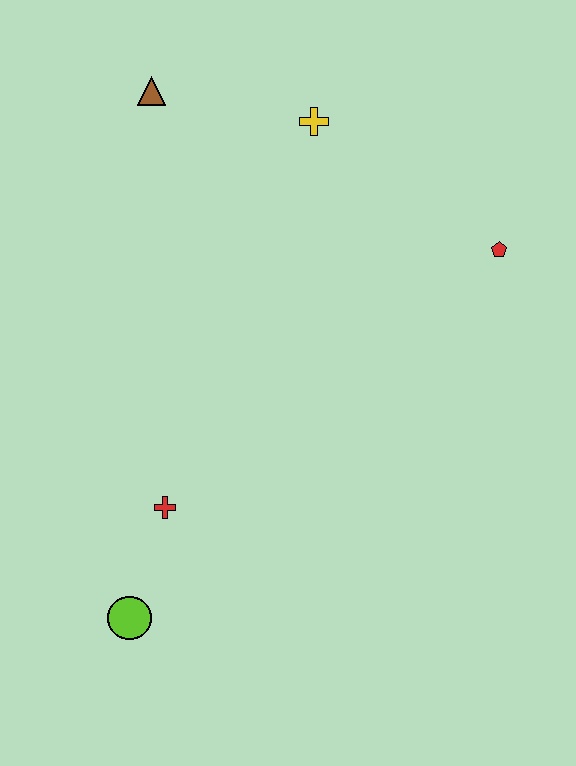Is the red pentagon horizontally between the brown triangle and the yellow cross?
No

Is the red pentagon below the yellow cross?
Yes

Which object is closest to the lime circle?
The red cross is closest to the lime circle.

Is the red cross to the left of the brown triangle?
No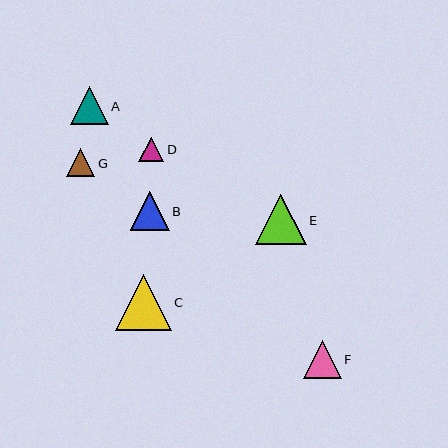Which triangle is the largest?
Triangle C is the largest with a size of approximately 56 pixels.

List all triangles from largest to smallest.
From largest to smallest: C, E, B, A, F, G, D.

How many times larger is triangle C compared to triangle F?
Triangle C is approximately 1.5 times the size of triangle F.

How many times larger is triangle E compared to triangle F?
Triangle E is approximately 1.4 times the size of triangle F.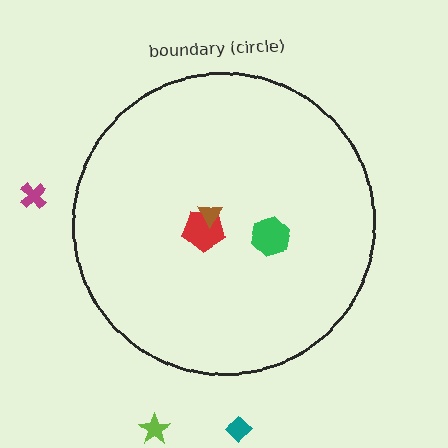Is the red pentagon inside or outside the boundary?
Inside.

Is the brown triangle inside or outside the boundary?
Inside.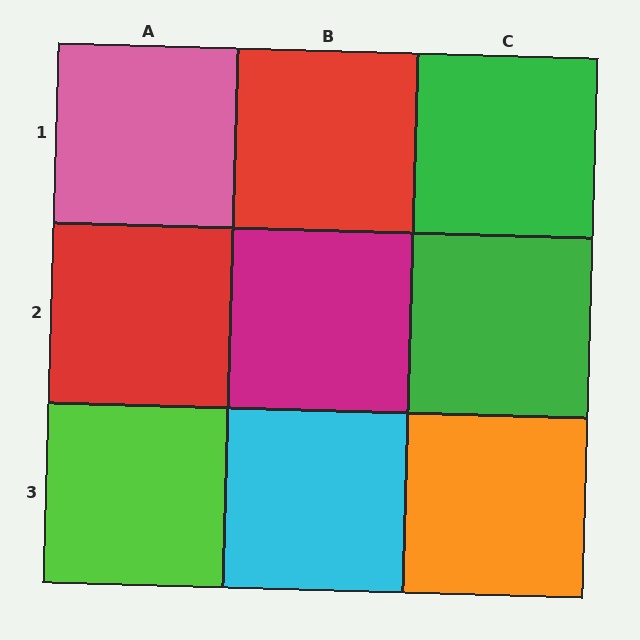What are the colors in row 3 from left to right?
Lime, cyan, orange.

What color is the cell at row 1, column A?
Pink.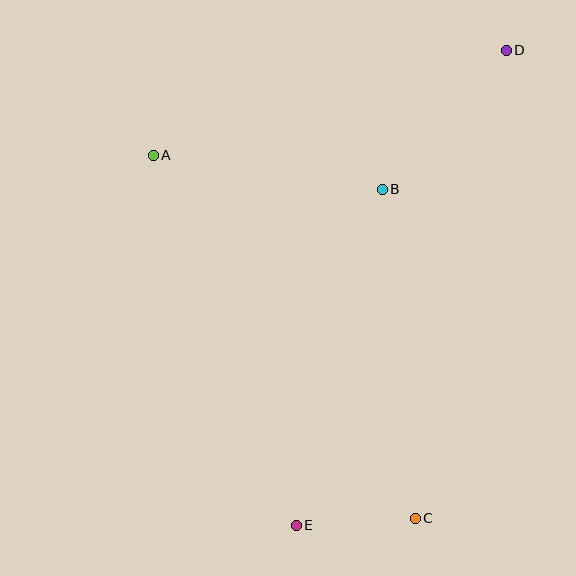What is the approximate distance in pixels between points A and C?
The distance between A and C is approximately 448 pixels.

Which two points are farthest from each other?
Points D and E are farthest from each other.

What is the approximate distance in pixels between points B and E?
The distance between B and E is approximately 347 pixels.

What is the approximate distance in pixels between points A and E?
The distance between A and E is approximately 397 pixels.